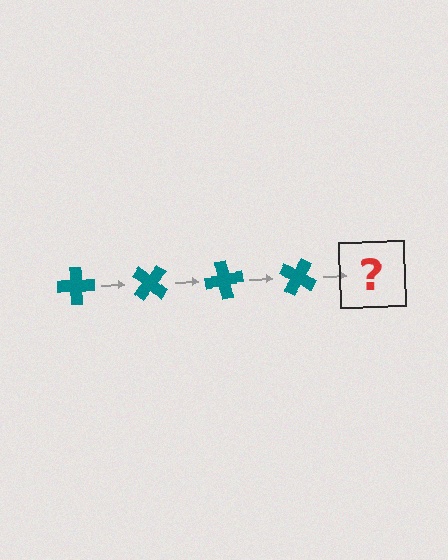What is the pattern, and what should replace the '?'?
The pattern is that the cross rotates 40 degrees each step. The '?' should be a teal cross rotated 160 degrees.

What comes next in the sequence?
The next element should be a teal cross rotated 160 degrees.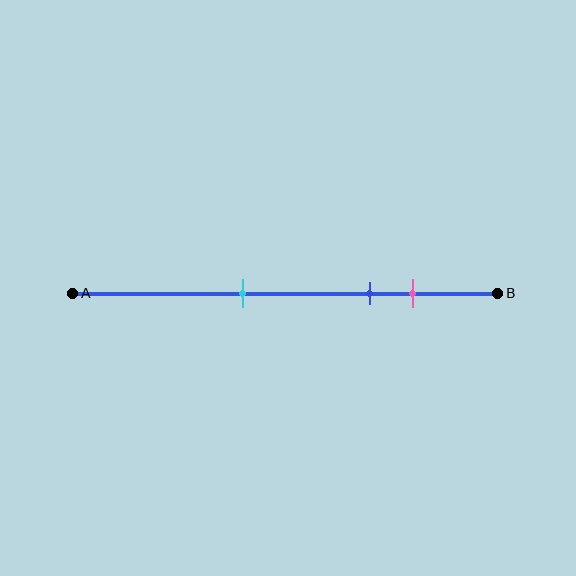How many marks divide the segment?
There are 3 marks dividing the segment.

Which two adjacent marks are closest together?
The blue and pink marks are the closest adjacent pair.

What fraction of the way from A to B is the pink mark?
The pink mark is approximately 80% (0.8) of the way from A to B.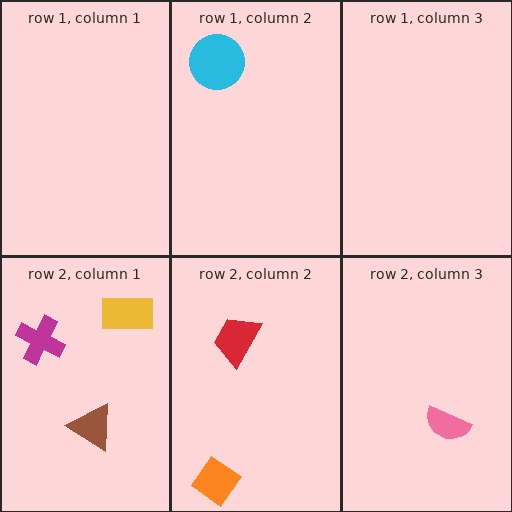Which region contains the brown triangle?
The row 2, column 1 region.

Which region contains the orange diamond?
The row 2, column 2 region.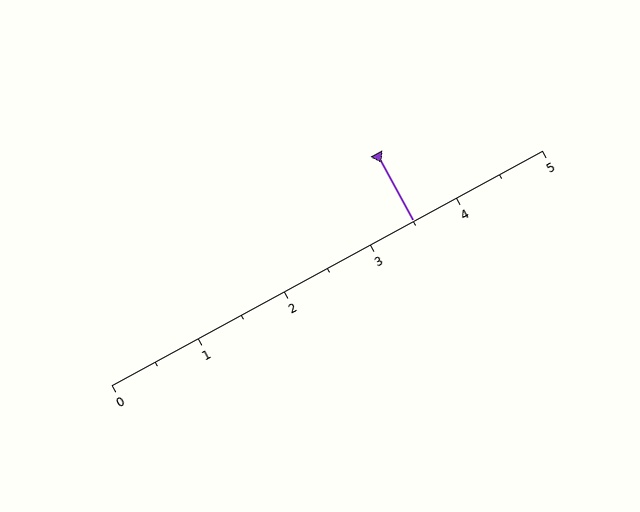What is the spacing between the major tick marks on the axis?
The major ticks are spaced 1 apart.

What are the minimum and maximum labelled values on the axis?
The axis runs from 0 to 5.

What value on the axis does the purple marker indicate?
The marker indicates approximately 3.5.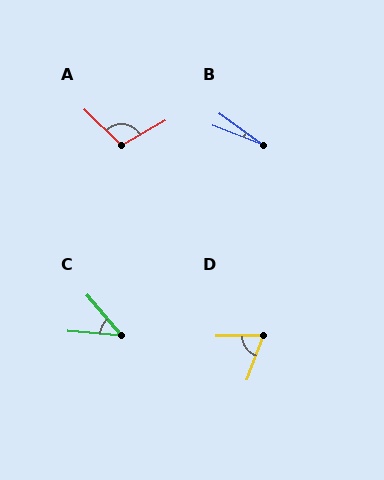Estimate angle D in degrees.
Approximately 69 degrees.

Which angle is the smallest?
B, at approximately 15 degrees.